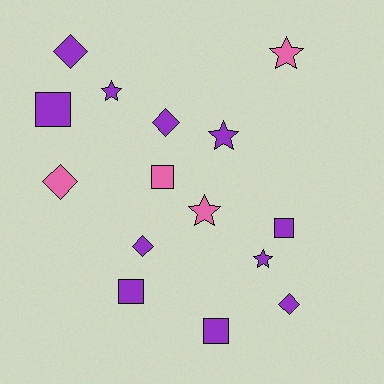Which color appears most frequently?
Purple, with 11 objects.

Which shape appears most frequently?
Diamond, with 5 objects.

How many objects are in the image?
There are 15 objects.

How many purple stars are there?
There are 3 purple stars.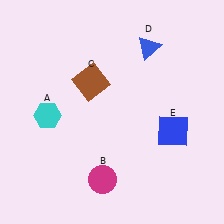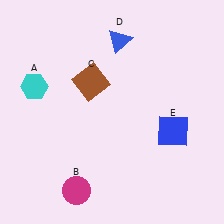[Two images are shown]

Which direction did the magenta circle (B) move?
The magenta circle (B) moved left.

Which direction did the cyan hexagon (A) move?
The cyan hexagon (A) moved up.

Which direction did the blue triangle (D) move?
The blue triangle (D) moved left.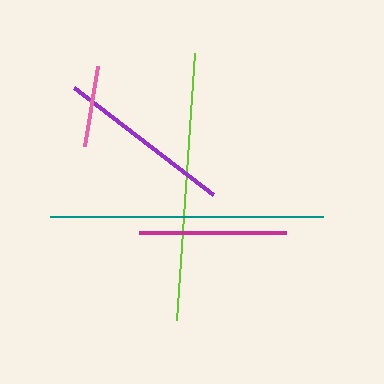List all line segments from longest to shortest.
From longest to shortest: teal, lime, purple, magenta, pink.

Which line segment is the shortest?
The pink line is the shortest at approximately 82 pixels.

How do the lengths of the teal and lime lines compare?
The teal and lime lines are approximately the same length.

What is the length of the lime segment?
The lime segment is approximately 268 pixels long.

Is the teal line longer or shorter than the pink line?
The teal line is longer than the pink line.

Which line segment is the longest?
The teal line is the longest at approximately 273 pixels.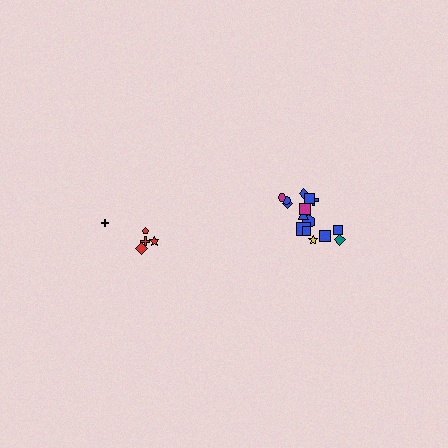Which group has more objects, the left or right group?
The right group.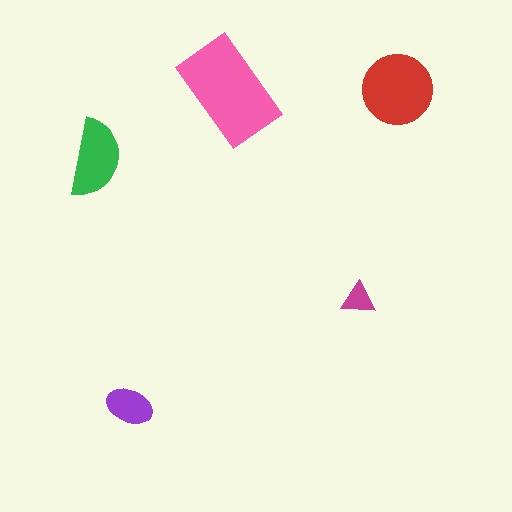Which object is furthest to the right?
The red circle is rightmost.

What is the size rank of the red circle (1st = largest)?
2nd.